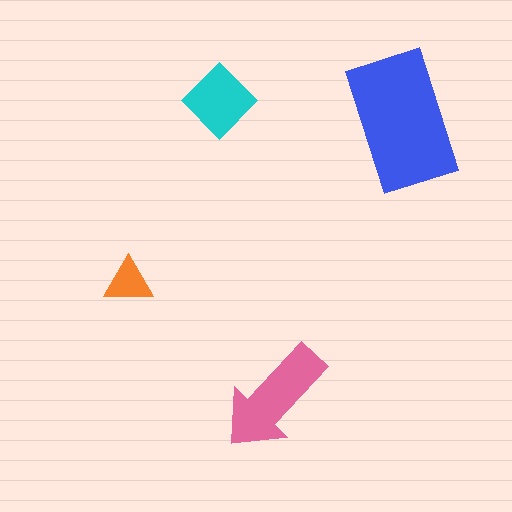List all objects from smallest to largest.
The orange triangle, the cyan diamond, the pink arrow, the blue rectangle.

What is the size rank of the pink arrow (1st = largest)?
2nd.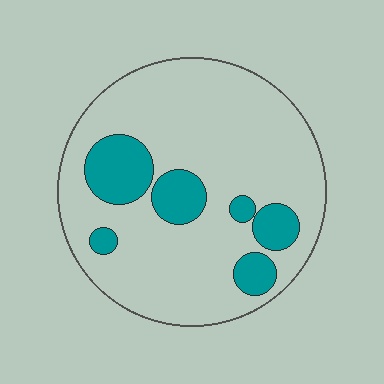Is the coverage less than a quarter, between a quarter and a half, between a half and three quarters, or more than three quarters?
Less than a quarter.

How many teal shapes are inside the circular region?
6.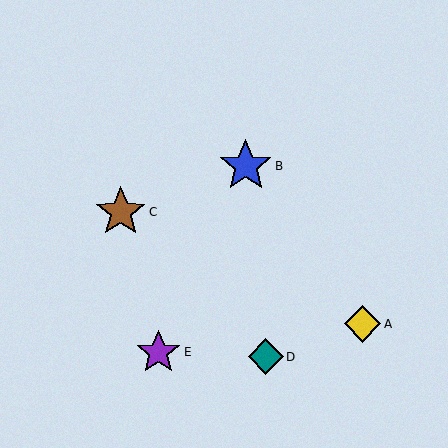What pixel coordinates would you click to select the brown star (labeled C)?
Click at (121, 212) to select the brown star C.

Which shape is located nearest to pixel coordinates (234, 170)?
The blue star (labeled B) at (246, 166) is nearest to that location.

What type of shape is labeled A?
Shape A is a yellow diamond.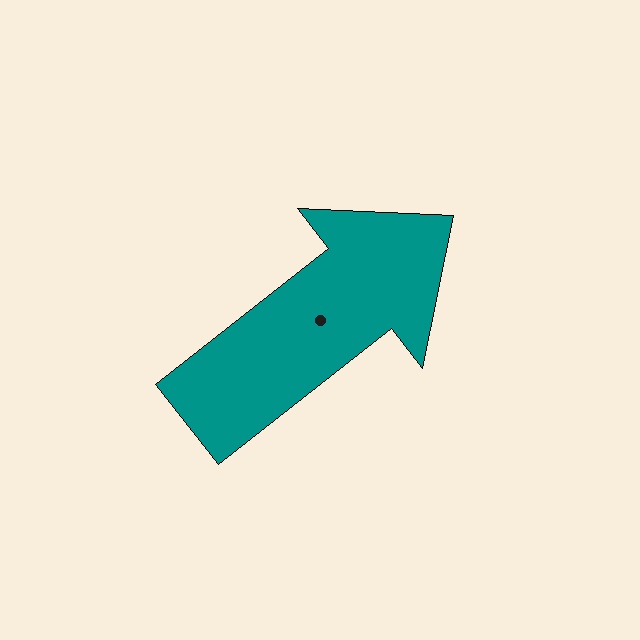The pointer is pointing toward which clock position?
Roughly 2 o'clock.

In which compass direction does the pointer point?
Northeast.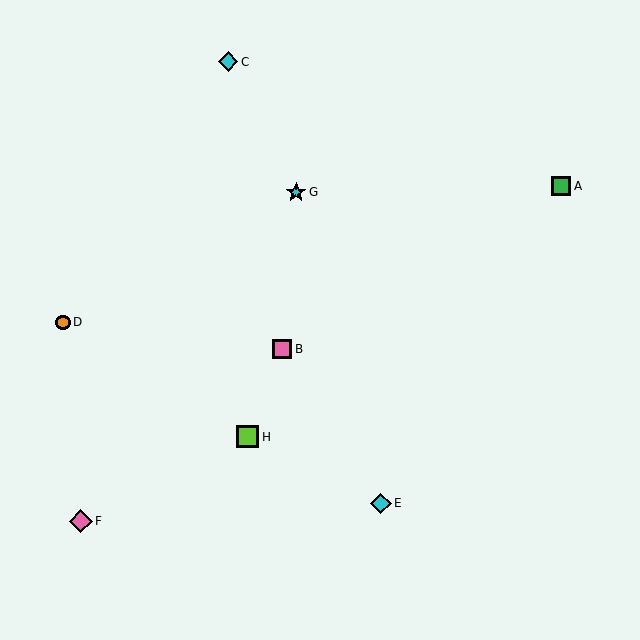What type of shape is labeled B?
Shape B is a pink square.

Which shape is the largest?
The pink diamond (labeled F) is the largest.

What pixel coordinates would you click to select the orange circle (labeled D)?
Click at (63, 322) to select the orange circle D.